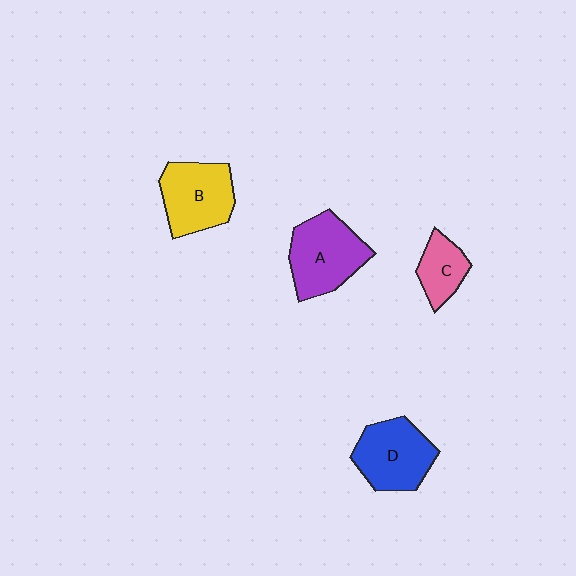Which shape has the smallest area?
Shape C (pink).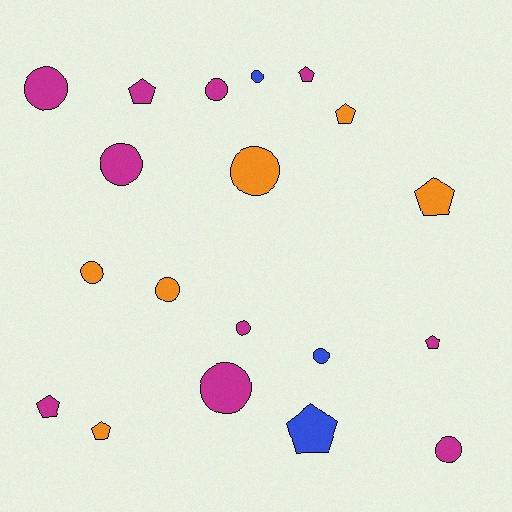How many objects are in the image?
There are 19 objects.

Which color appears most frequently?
Magenta, with 10 objects.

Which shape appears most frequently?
Circle, with 11 objects.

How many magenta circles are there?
There are 6 magenta circles.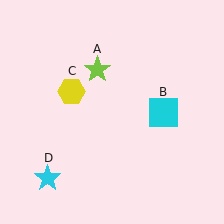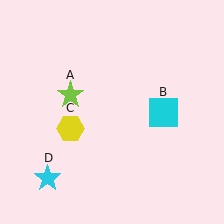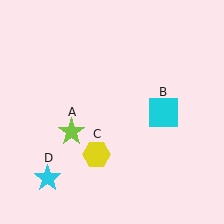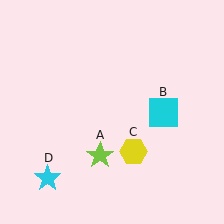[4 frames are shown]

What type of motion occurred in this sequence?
The lime star (object A), yellow hexagon (object C) rotated counterclockwise around the center of the scene.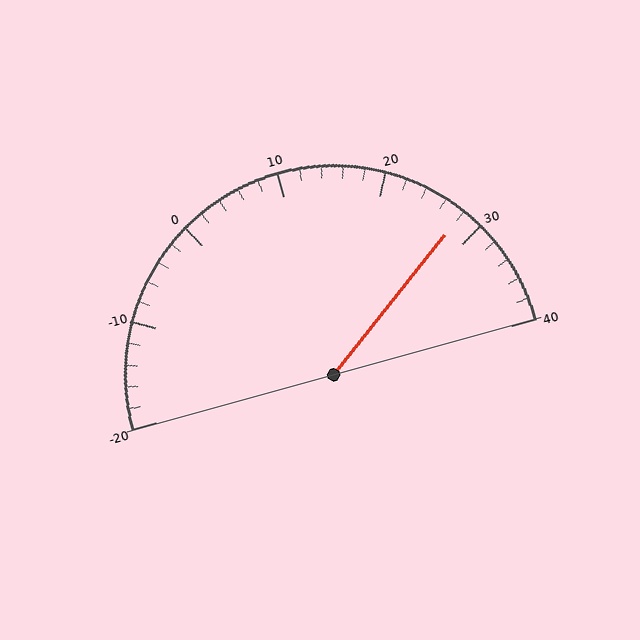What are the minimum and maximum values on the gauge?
The gauge ranges from -20 to 40.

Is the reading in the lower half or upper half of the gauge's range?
The reading is in the upper half of the range (-20 to 40).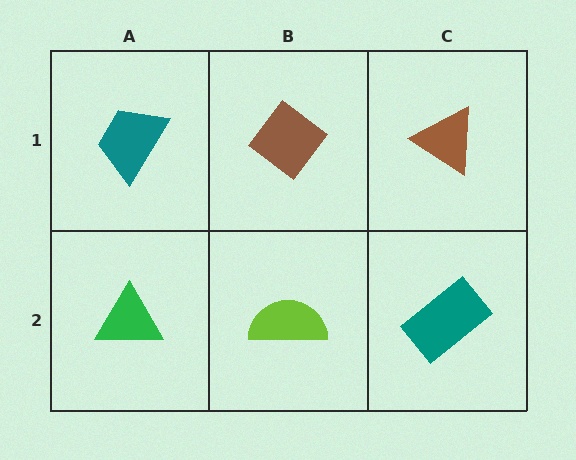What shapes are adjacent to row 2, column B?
A brown diamond (row 1, column B), a green triangle (row 2, column A), a teal rectangle (row 2, column C).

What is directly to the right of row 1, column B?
A brown triangle.